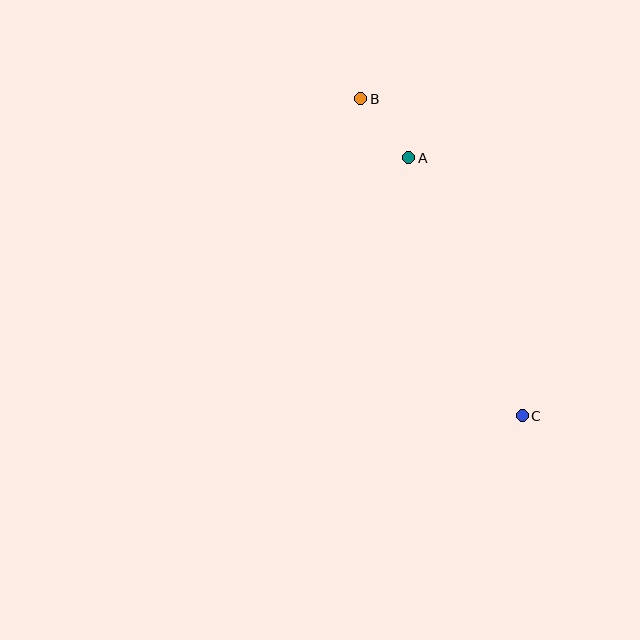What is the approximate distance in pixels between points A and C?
The distance between A and C is approximately 282 pixels.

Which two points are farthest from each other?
Points B and C are farthest from each other.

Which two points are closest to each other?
Points A and B are closest to each other.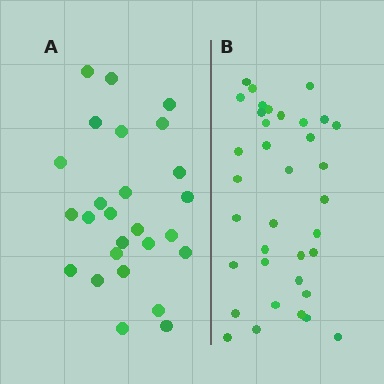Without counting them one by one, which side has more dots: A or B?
Region B (the right region) has more dots.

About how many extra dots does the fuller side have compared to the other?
Region B has roughly 10 or so more dots than region A.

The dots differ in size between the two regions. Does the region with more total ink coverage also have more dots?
No. Region A has more total ink coverage because its dots are larger, but region B actually contains more individual dots. Total area can be misleading — the number of items is what matters here.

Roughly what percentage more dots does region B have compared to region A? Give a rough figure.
About 40% more.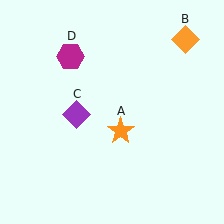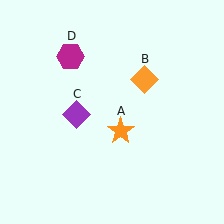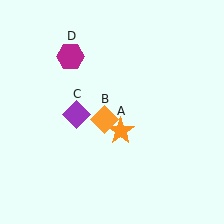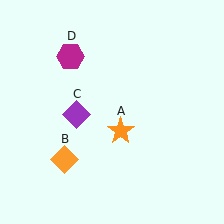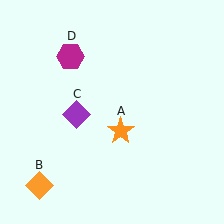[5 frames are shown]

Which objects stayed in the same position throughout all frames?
Orange star (object A) and purple diamond (object C) and magenta hexagon (object D) remained stationary.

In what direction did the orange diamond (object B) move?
The orange diamond (object B) moved down and to the left.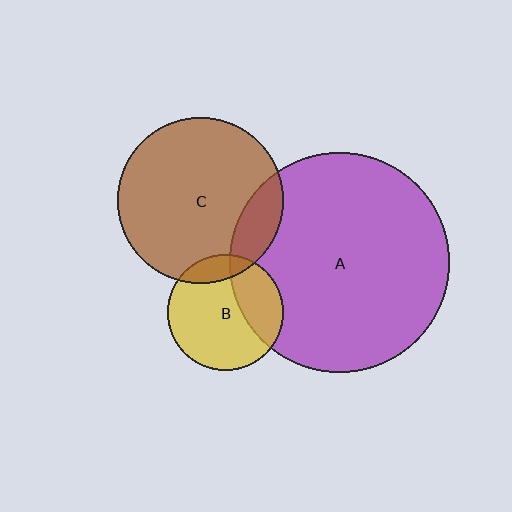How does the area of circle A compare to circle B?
Approximately 3.6 times.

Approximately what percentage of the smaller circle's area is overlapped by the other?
Approximately 15%.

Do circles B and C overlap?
Yes.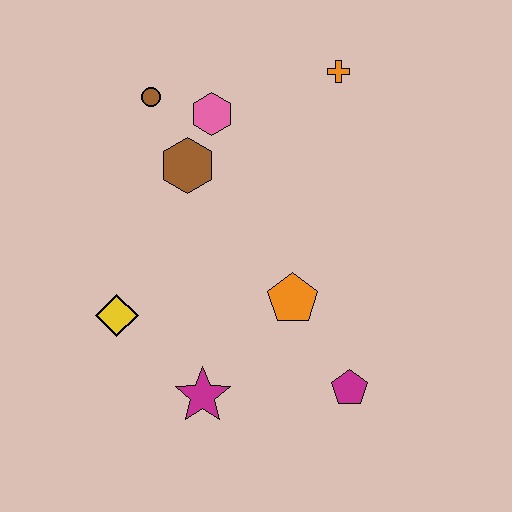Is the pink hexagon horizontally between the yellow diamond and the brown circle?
No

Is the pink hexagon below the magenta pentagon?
No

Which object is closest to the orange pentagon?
The magenta pentagon is closest to the orange pentagon.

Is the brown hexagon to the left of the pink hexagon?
Yes